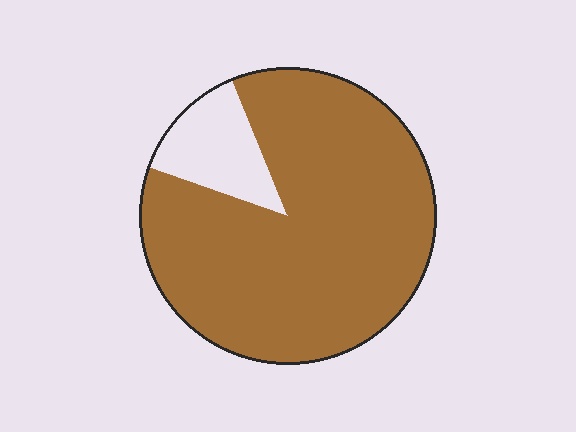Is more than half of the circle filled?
Yes.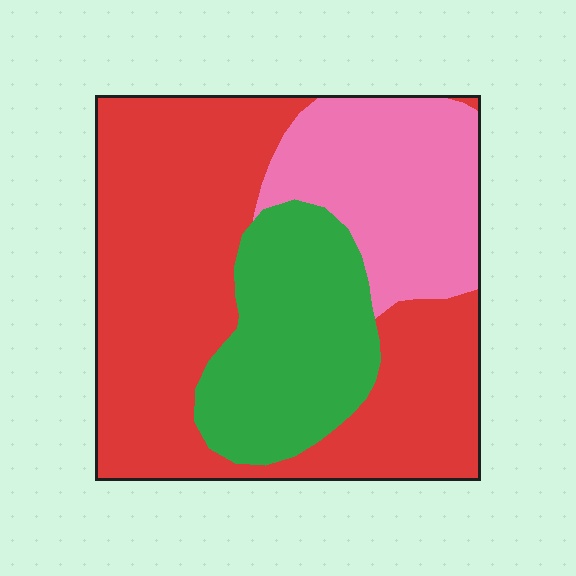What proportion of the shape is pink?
Pink takes up about one quarter (1/4) of the shape.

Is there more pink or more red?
Red.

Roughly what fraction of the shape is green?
Green takes up between a sixth and a third of the shape.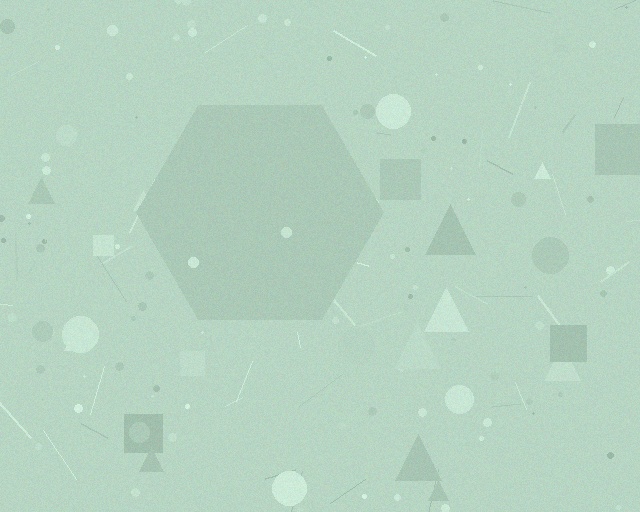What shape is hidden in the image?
A hexagon is hidden in the image.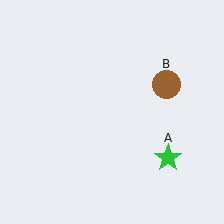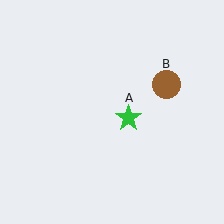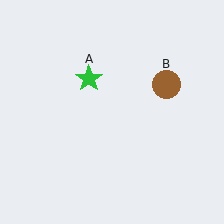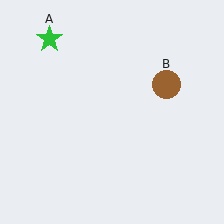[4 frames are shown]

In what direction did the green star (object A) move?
The green star (object A) moved up and to the left.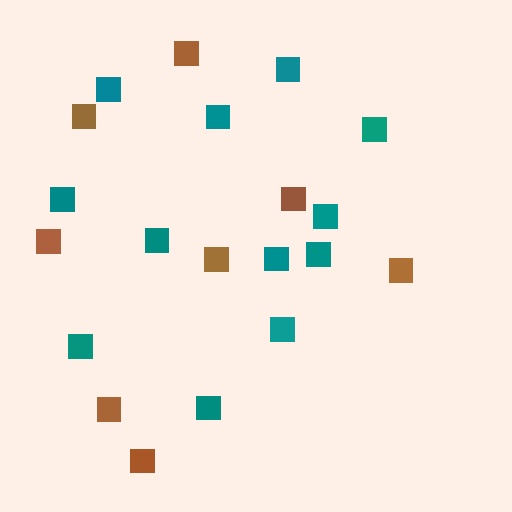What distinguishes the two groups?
There are 2 groups: one group of brown squares (8) and one group of teal squares (12).